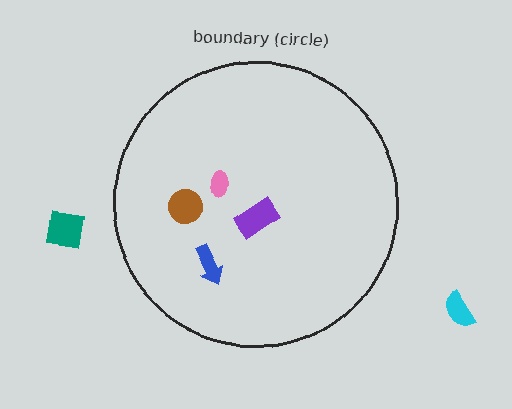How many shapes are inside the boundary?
4 inside, 2 outside.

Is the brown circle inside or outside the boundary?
Inside.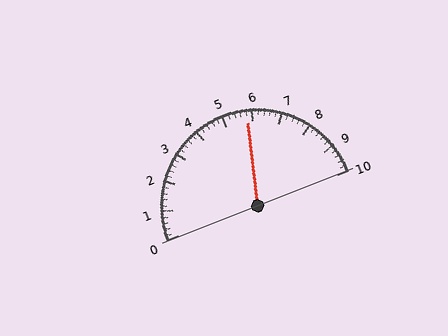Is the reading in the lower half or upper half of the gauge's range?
The reading is in the upper half of the range (0 to 10).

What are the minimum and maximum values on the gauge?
The gauge ranges from 0 to 10.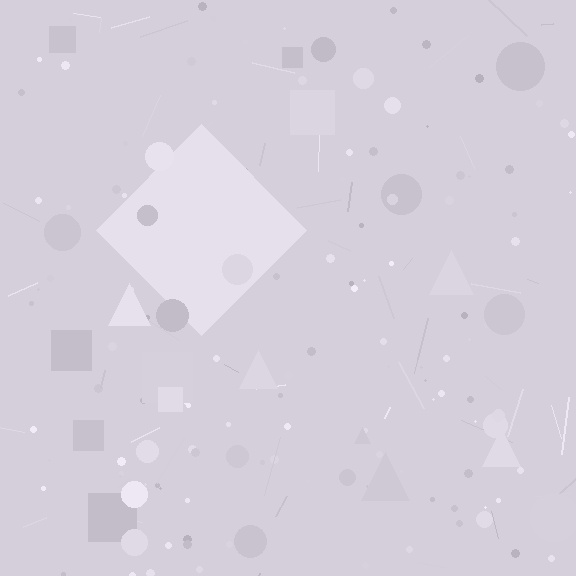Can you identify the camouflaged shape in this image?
The camouflaged shape is a diamond.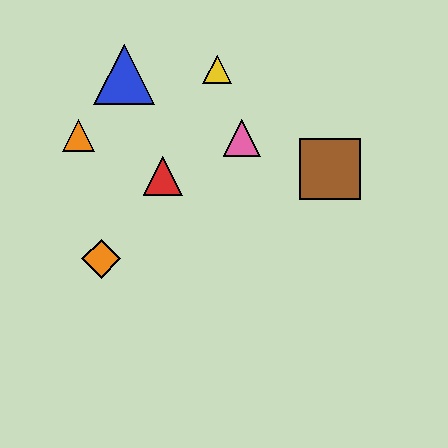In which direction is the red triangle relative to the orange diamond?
The red triangle is above the orange diamond.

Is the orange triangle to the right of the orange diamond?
No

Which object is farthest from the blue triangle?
The brown square is farthest from the blue triangle.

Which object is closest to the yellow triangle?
The pink triangle is closest to the yellow triangle.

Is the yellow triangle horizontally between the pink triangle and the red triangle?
Yes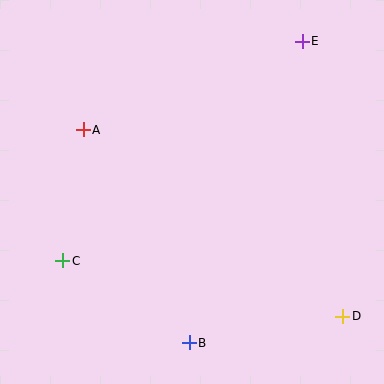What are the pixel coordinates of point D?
Point D is at (343, 316).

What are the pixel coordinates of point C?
Point C is at (63, 261).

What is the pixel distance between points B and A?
The distance between B and A is 238 pixels.